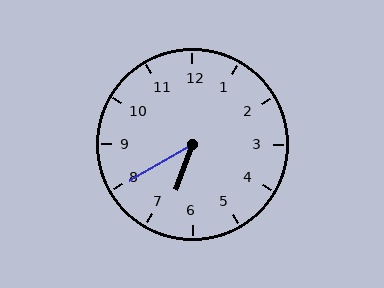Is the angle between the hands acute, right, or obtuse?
It is acute.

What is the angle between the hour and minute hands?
Approximately 40 degrees.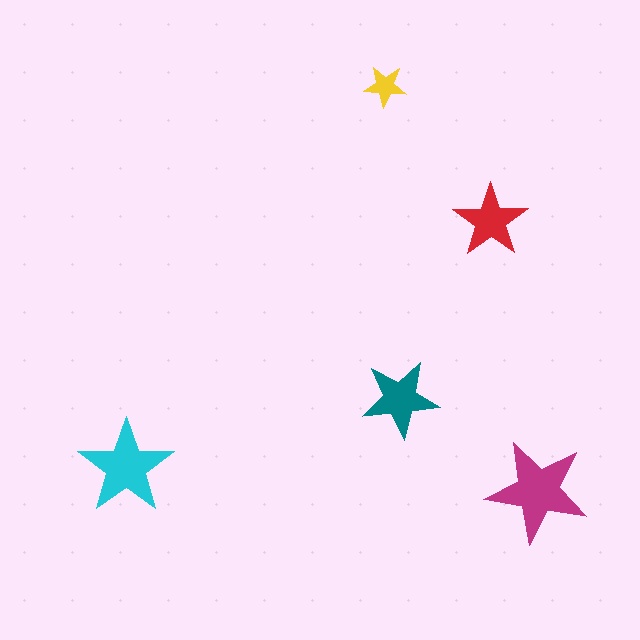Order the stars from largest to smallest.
the magenta one, the cyan one, the teal one, the red one, the yellow one.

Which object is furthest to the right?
The magenta star is rightmost.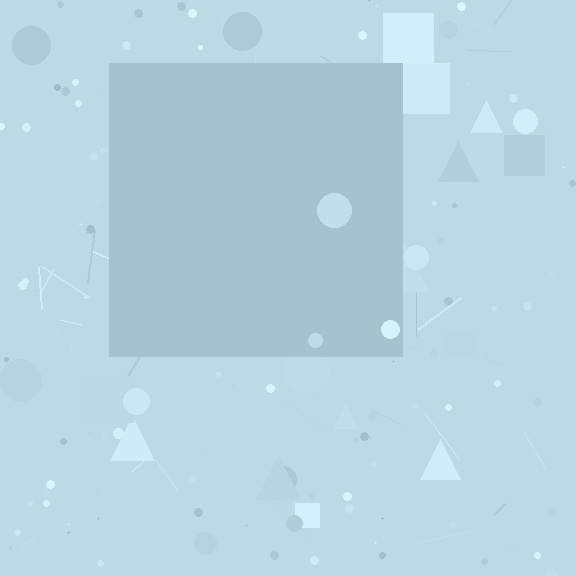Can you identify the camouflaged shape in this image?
The camouflaged shape is a square.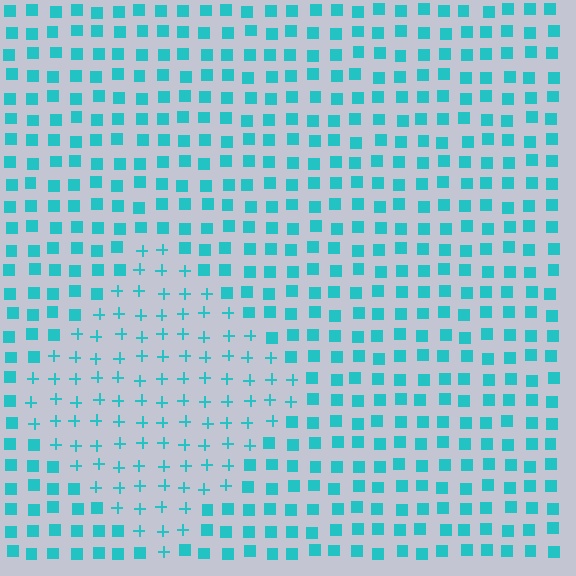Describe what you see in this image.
The image is filled with small cyan elements arranged in a uniform grid. A diamond-shaped region contains plus signs, while the surrounding area contains squares. The boundary is defined purely by the change in element shape.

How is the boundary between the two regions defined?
The boundary is defined by a change in element shape: plus signs inside vs. squares outside. All elements share the same color and spacing.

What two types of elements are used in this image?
The image uses plus signs inside the diamond region and squares outside it.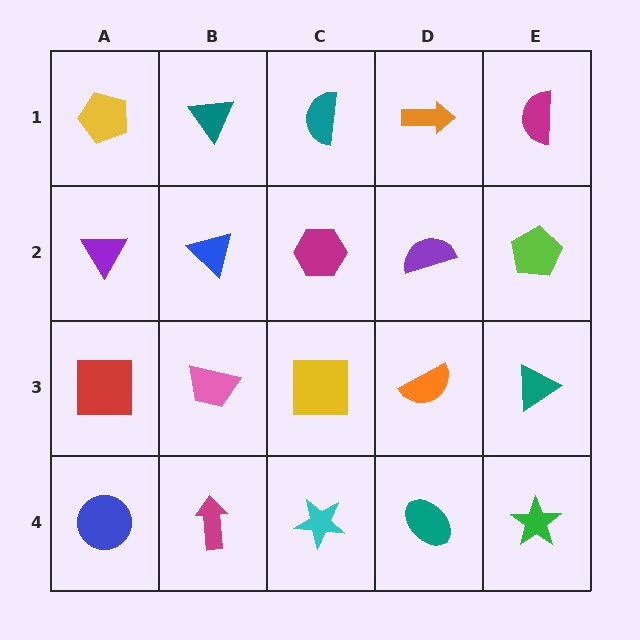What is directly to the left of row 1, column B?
A yellow pentagon.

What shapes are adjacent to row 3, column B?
A blue triangle (row 2, column B), a magenta arrow (row 4, column B), a red square (row 3, column A), a yellow square (row 3, column C).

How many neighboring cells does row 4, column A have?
2.